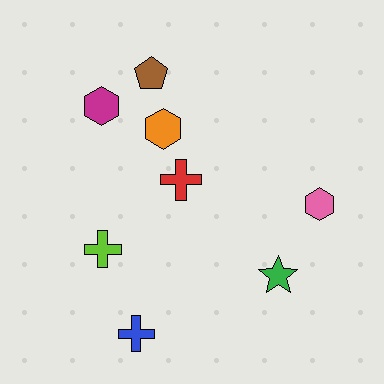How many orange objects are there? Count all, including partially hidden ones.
There is 1 orange object.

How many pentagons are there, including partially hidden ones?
There is 1 pentagon.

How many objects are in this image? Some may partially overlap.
There are 8 objects.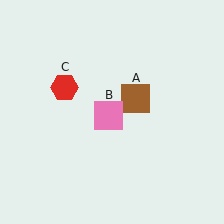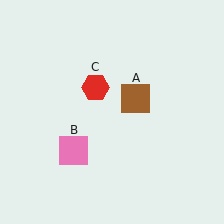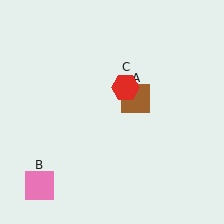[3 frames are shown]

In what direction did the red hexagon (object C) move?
The red hexagon (object C) moved right.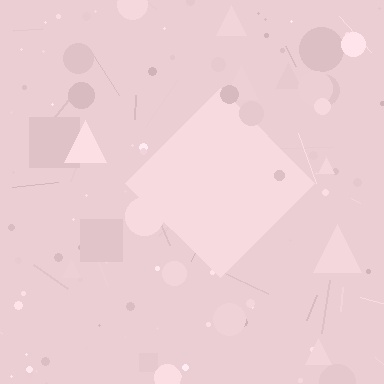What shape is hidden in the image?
A diamond is hidden in the image.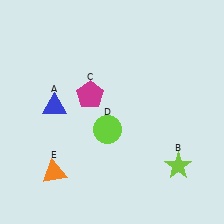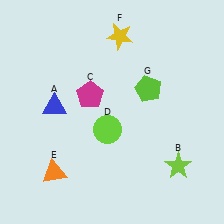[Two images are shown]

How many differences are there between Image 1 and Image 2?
There are 2 differences between the two images.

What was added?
A yellow star (F), a lime pentagon (G) were added in Image 2.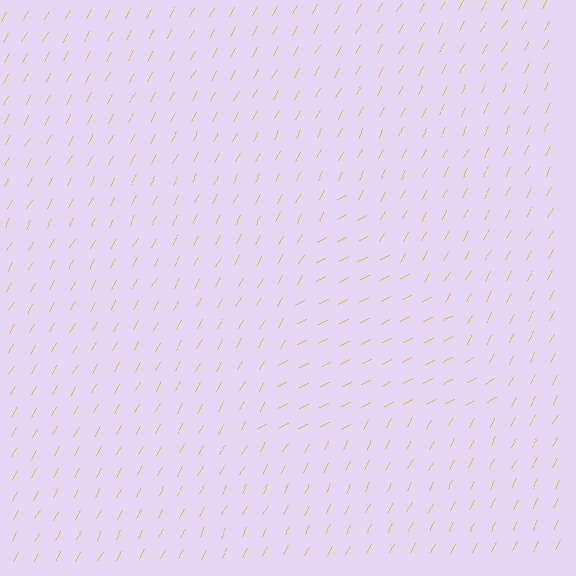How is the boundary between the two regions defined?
The boundary is defined purely by a change in line orientation (approximately 34 degrees difference). All lines are the same color and thickness.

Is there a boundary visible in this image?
Yes, there is a texture boundary formed by a change in line orientation.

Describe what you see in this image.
The image is filled with small yellow line segments. A triangle region in the image has lines oriented differently from the surrounding lines, creating a visible texture boundary.